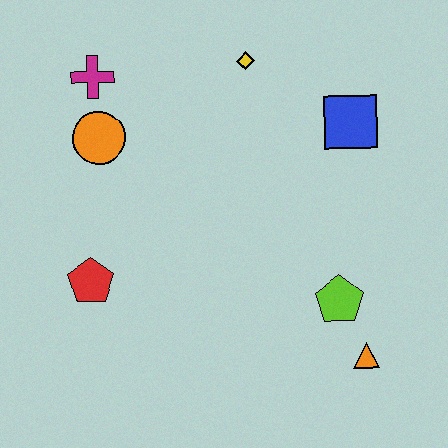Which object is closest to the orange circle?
The magenta cross is closest to the orange circle.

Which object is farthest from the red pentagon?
The blue square is farthest from the red pentagon.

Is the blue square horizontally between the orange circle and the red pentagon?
No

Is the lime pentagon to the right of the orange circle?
Yes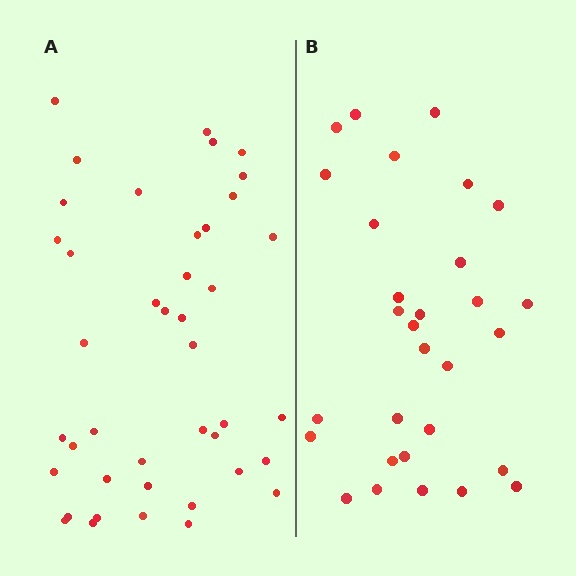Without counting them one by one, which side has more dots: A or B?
Region A (the left region) has more dots.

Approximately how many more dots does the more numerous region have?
Region A has roughly 12 or so more dots than region B.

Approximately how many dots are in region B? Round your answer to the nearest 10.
About 30 dots.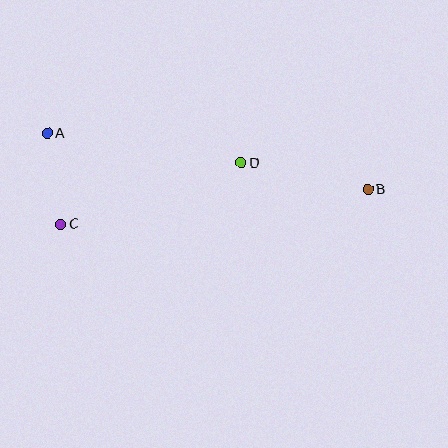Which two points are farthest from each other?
Points A and B are farthest from each other.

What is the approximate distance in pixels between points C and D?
The distance between C and D is approximately 190 pixels.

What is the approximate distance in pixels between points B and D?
The distance between B and D is approximately 129 pixels.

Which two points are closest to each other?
Points A and C are closest to each other.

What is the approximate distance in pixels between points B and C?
The distance between B and C is approximately 309 pixels.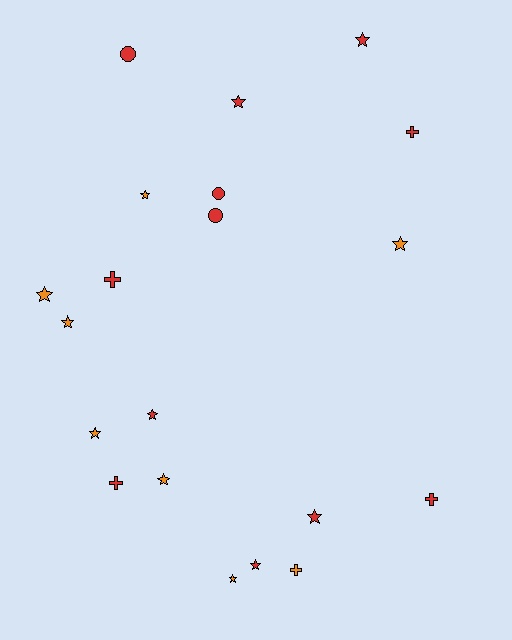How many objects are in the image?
There are 20 objects.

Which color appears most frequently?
Red, with 12 objects.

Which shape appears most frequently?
Star, with 12 objects.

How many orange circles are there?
There are no orange circles.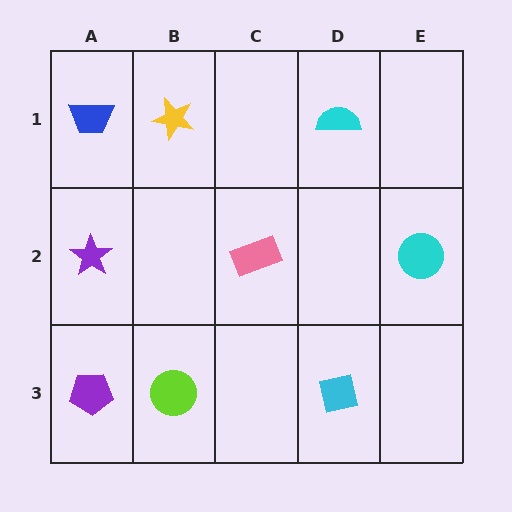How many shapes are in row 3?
3 shapes.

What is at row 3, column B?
A lime circle.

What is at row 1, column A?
A blue trapezoid.